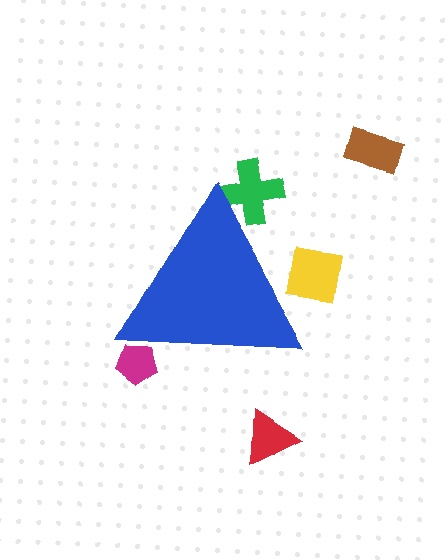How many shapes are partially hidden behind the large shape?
3 shapes are partially hidden.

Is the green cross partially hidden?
Yes, the green cross is partially hidden behind the blue triangle.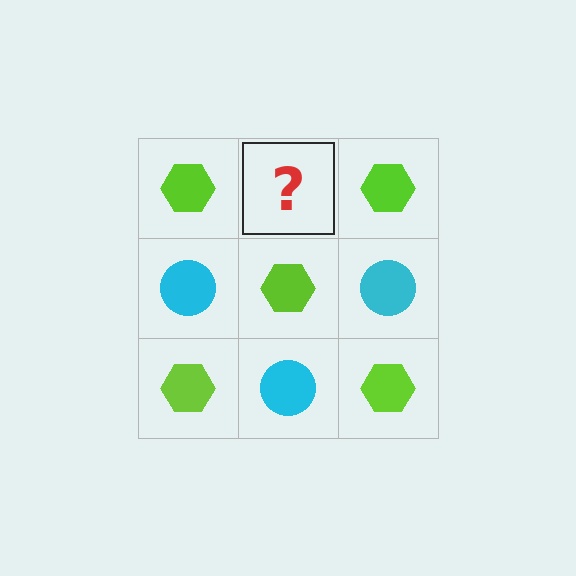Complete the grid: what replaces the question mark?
The question mark should be replaced with a cyan circle.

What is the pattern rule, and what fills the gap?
The rule is that it alternates lime hexagon and cyan circle in a checkerboard pattern. The gap should be filled with a cyan circle.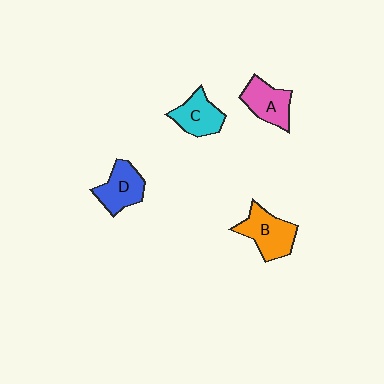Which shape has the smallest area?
Shape C (cyan).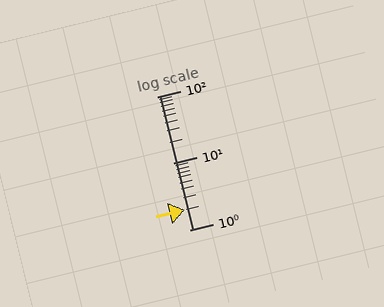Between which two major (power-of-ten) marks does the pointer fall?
The pointer is between 1 and 10.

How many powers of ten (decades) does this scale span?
The scale spans 2 decades, from 1 to 100.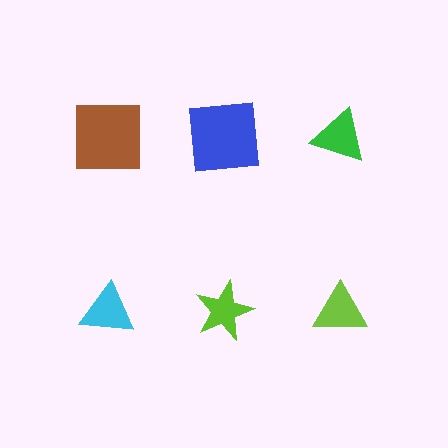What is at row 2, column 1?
A cyan triangle.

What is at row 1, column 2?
A blue square.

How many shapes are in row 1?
3 shapes.